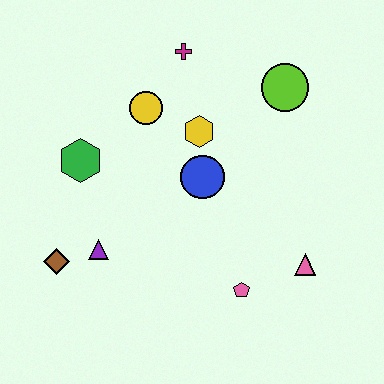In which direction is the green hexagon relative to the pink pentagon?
The green hexagon is to the left of the pink pentagon.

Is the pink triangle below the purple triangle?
Yes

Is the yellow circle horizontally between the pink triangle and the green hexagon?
Yes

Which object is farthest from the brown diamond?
The lime circle is farthest from the brown diamond.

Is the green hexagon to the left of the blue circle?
Yes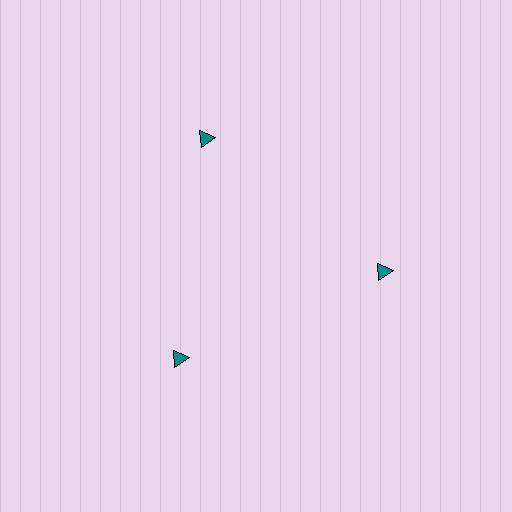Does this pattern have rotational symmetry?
Yes, this pattern has 3-fold rotational symmetry. It looks the same after rotating 120 degrees around the center.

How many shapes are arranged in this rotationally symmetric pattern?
There are 3 shapes, arranged in 3 groups of 1.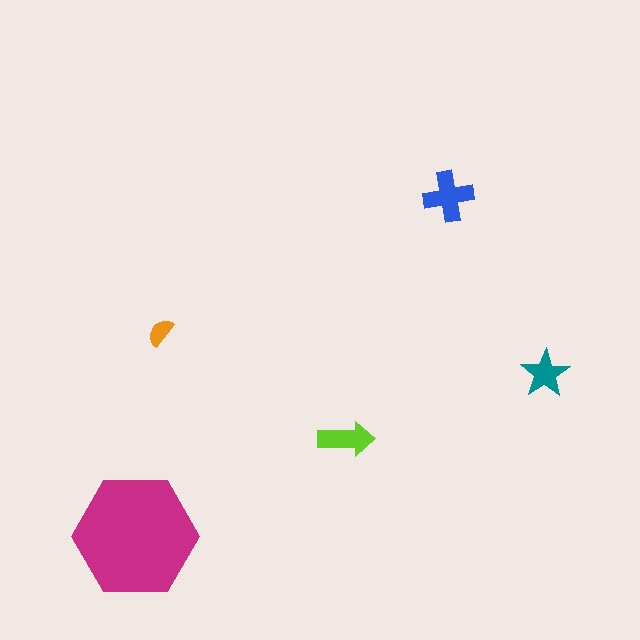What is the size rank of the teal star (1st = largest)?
4th.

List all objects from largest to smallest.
The magenta hexagon, the blue cross, the lime arrow, the teal star, the orange semicircle.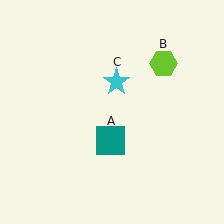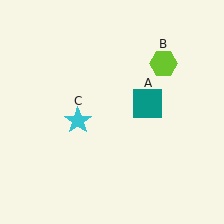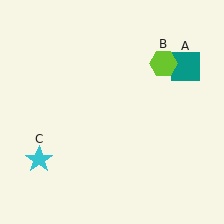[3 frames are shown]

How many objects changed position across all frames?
2 objects changed position: teal square (object A), cyan star (object C).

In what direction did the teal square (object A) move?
The teal square (object A) moved up and to the right.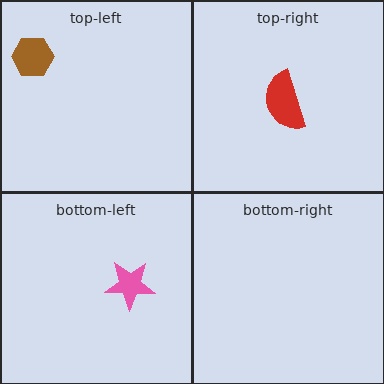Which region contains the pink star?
The bottom-left region.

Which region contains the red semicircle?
The top-right region.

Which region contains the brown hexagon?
The top-left region.